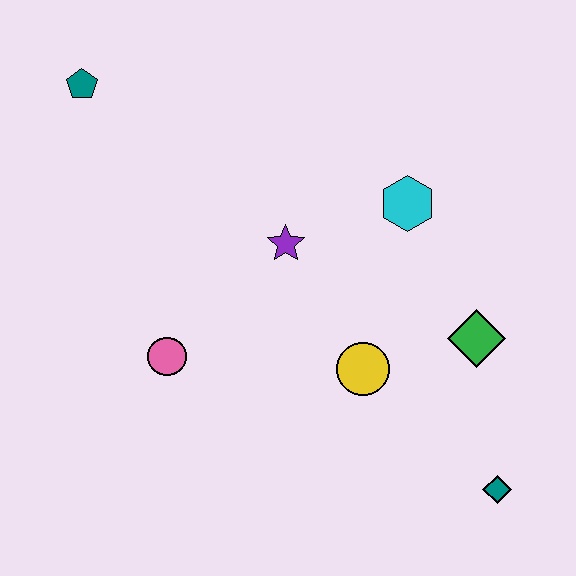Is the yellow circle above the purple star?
No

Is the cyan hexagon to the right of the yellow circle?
Yes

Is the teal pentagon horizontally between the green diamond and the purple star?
No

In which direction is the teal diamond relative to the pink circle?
The teal diamond is to the right of the pink circle.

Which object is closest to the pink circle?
The purple star is closest to the pink circle.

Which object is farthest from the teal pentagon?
The teal diamond is farthest from the teal pentagon.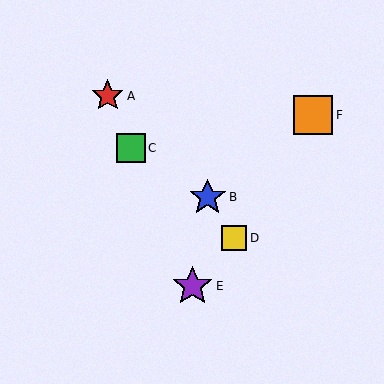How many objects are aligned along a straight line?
3 objects (A, C, E) are aligned along a straight line.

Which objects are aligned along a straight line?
Objects A, C, E are aligned along a straight line.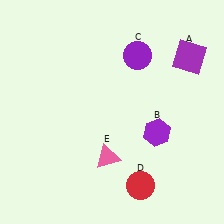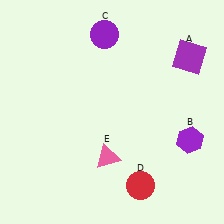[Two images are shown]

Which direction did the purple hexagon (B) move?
The purple hexagon (B) moved right.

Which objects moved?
The objects that moved are: the purple hexagon (B), the purple circle (C).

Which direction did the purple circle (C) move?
The purple circle (C) moved left.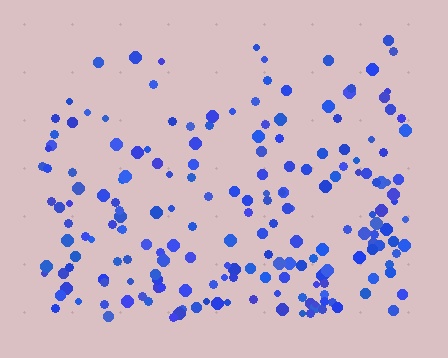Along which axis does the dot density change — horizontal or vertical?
Vertical.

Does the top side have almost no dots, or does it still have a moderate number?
Still a moderate number, just noticeably fewer than the bottom.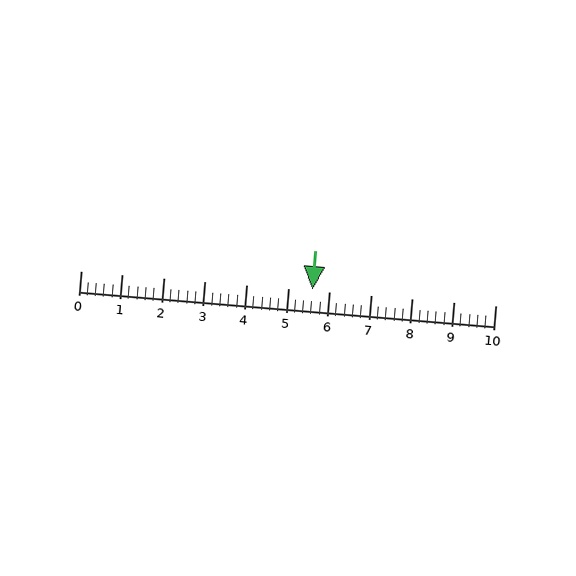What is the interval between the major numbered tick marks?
The major tick marks are spaced 1 units apart.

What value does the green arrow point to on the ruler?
The green arrow points to approximately 5.6.